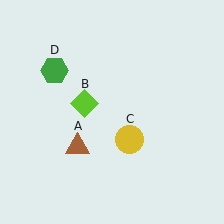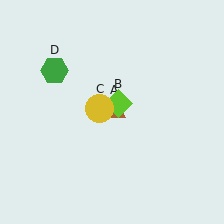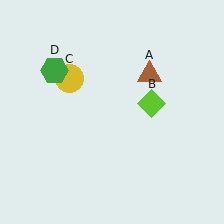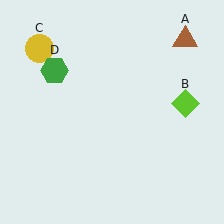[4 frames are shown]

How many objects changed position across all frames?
3 objects changed position: brown triangle (object A), lime diamond (object B), yellow circle (object C).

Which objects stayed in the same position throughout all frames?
Green hexagon (object D) remained stationary.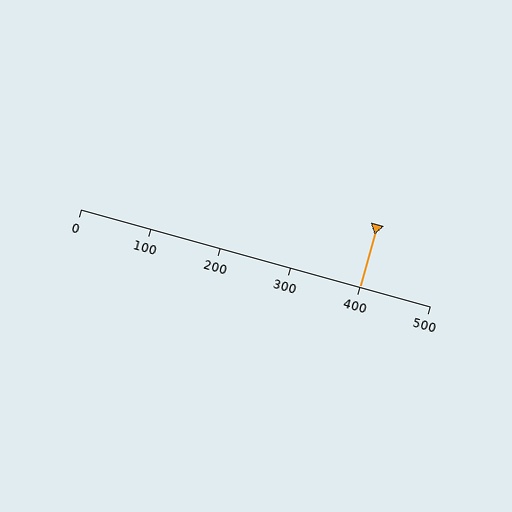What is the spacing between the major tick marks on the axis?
The major ticks are spaced 100 apart.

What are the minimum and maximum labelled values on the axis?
The axis runs from 0 to 500.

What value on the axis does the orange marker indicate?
The marker indicates approximately 400.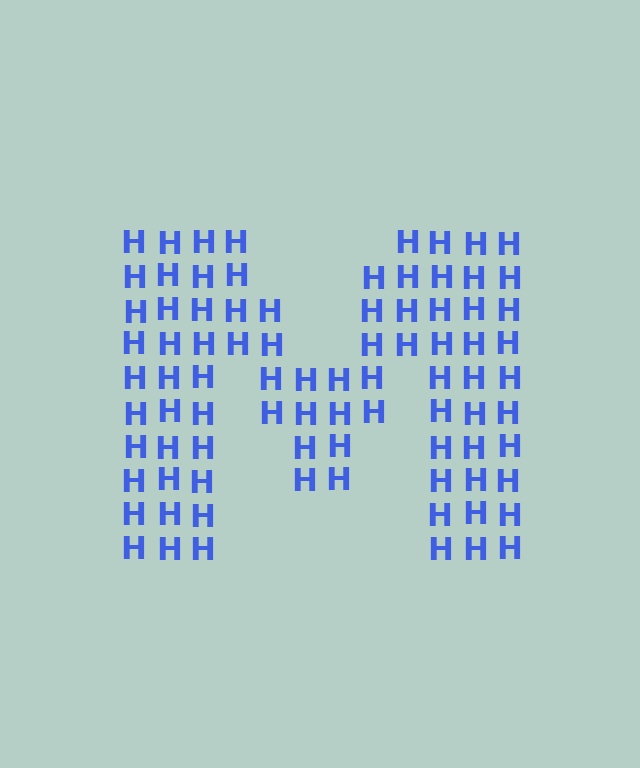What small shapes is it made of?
It is made of small letter H's.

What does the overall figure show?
The overall figure shows the letter M.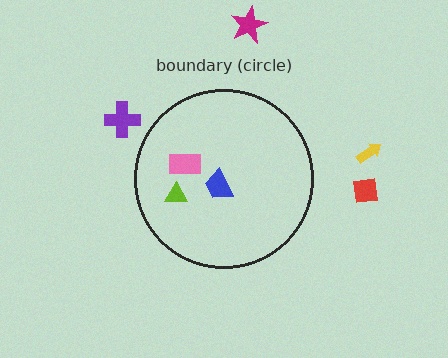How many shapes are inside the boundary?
3 inside, 4 outside.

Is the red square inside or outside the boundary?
Outside.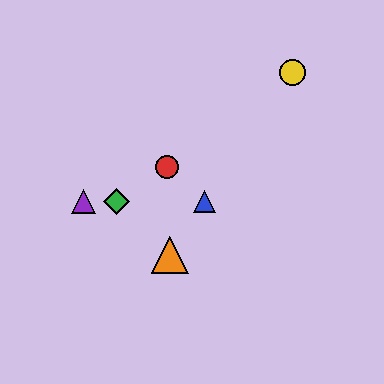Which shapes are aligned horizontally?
The blue triangle, the green diamond, the purple triangle are aligned horizontally.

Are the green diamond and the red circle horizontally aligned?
No, the green diamond is at y≈202 and the red circle is at y≈167.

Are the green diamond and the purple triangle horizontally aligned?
Yes, both are at y≈202.